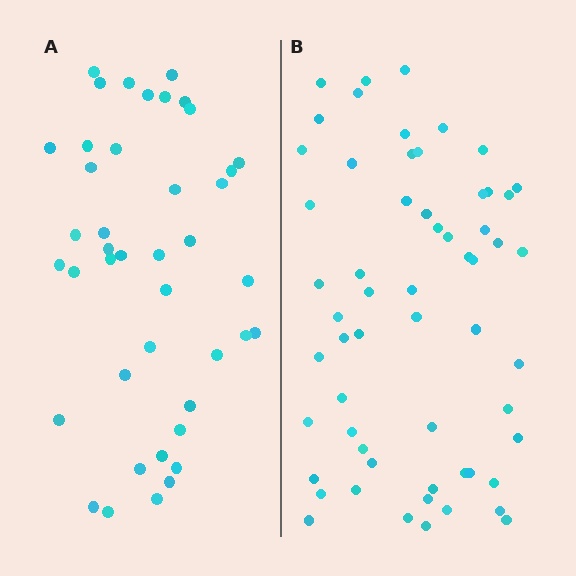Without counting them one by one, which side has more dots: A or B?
Region B (the right region) has more dots.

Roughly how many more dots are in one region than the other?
Region B has approximately 15 more dots than region A.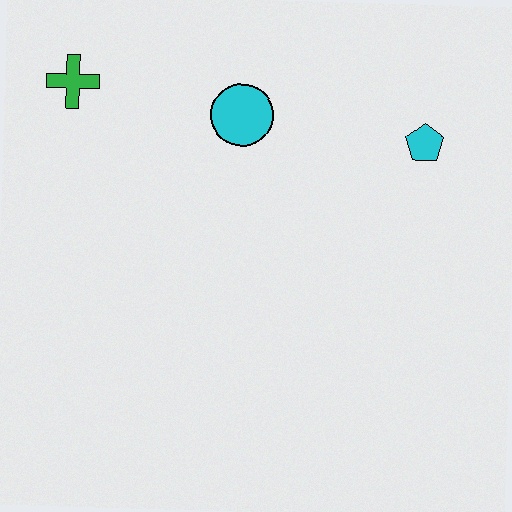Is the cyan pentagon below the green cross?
Yes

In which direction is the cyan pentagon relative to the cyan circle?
The cyan pentagon is to the right of the cyan circle.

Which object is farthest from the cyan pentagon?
The green cross is farthest from the cyan pentagon.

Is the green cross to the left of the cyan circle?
Yes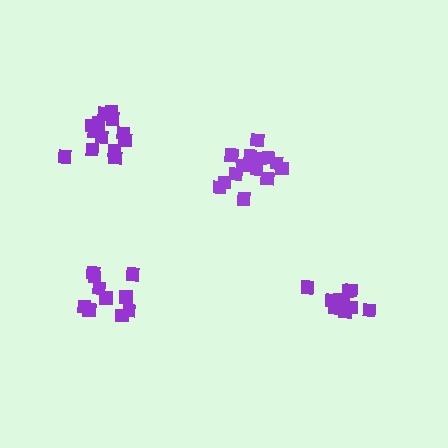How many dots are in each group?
Group 1: 10 dots, Group 2: 16 dots, Group 3: 13 dots, Group 4: 11 dots (50 total).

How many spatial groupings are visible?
There are 4 spatial groupings.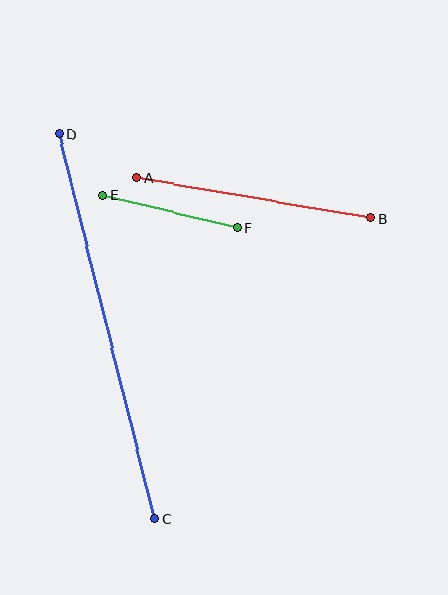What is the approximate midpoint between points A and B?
The midpoint is at approximately (254, 198) pixels.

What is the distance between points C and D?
The distance is approximately 397 pixels.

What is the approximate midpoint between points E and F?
The midpoint is at approximately (170, 212) pixels.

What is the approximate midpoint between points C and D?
The midpoint is at approximately (107, 327) pixels.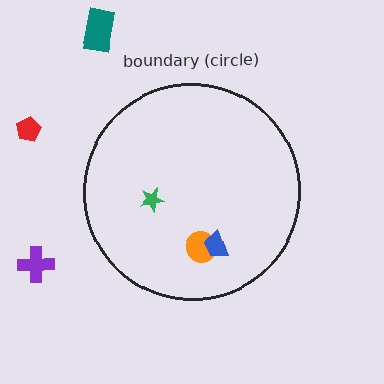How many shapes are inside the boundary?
3 inside, 3 outside.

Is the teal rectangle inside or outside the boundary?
Outside.